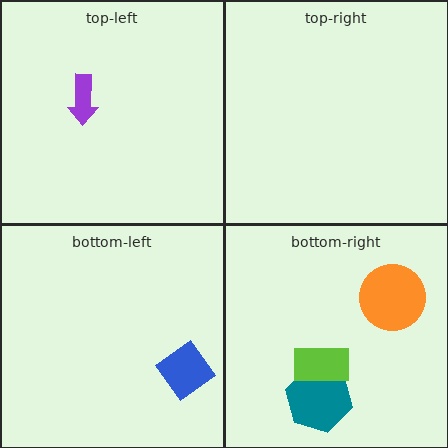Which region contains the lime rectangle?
The bottom-right region.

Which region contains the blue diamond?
The bottom-left region.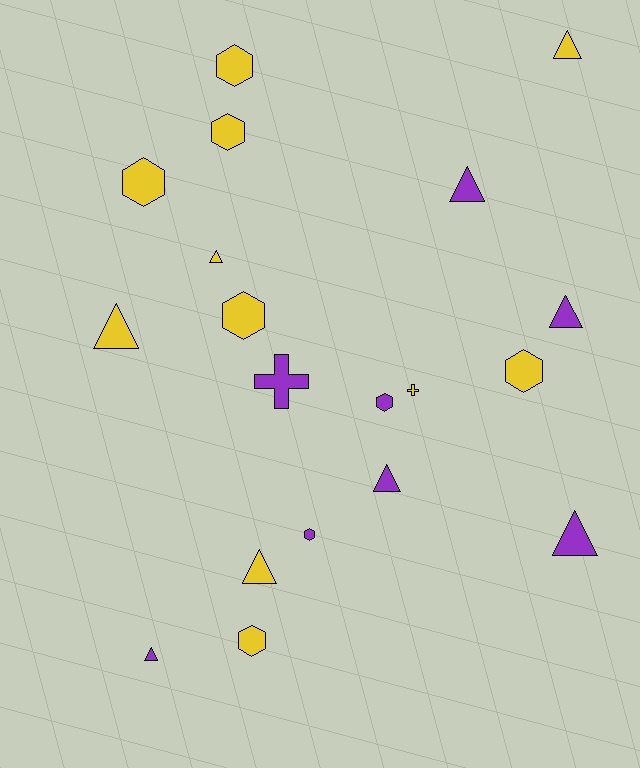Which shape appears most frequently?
Triangle, with 9 objects.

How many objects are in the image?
There are 19 objects.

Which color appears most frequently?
Yellow, with 11 objects.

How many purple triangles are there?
There are 5 purple triangles.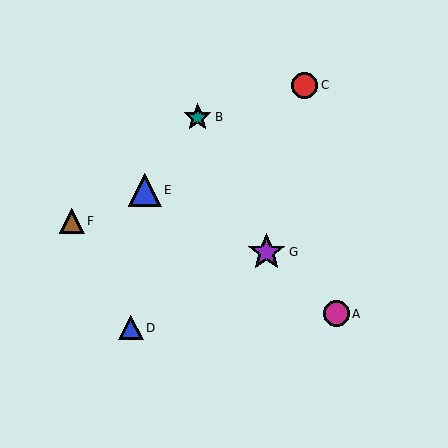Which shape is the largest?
The purple star (labeled G) is the largest.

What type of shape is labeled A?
Shape A is a magenta circle.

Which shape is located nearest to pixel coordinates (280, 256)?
The purple star (labeled G) at (267, 252) is nearest to that location.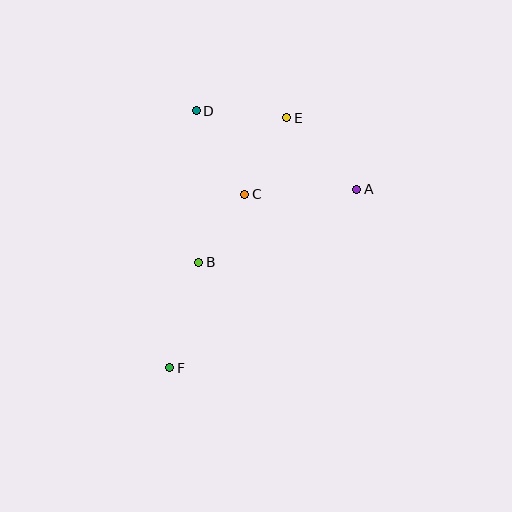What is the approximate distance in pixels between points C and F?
The distance between C and F is approximately 189 pixels.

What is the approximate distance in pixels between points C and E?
The distance between C and E is approximately 87 pixels.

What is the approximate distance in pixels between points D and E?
The distance between D and E is approximately 91 pixels.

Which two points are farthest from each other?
Points E and F are farthest from each other.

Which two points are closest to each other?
Points B and C are closest to each other.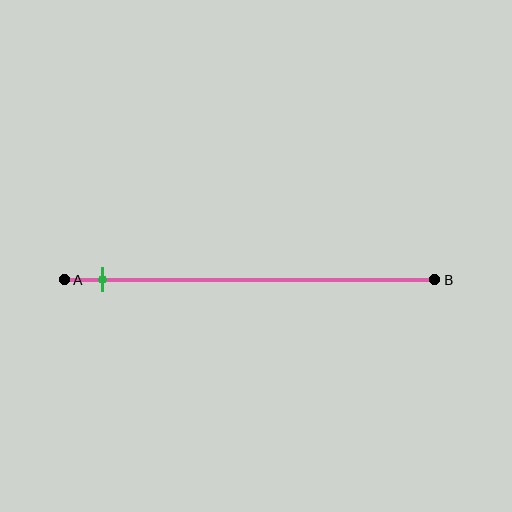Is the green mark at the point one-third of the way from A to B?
No, the mark is at about 10% from A, not at the 33% one-third point.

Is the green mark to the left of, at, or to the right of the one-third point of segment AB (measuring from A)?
The green mark is to the left of the one-third point of segment AB.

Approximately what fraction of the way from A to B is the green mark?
The green mark is approximately 10% of the way from A to B.